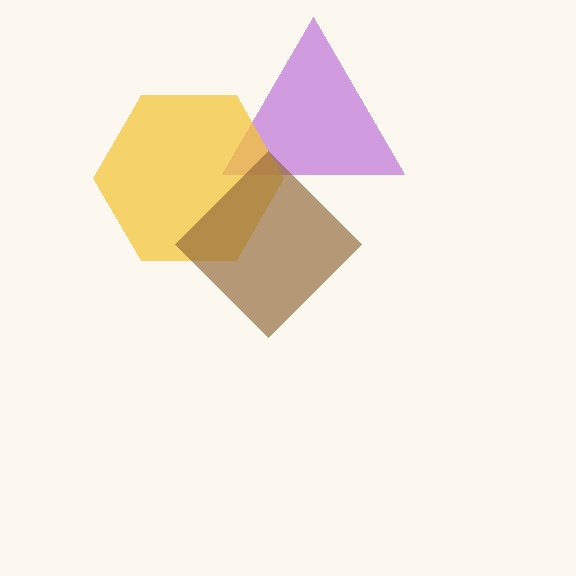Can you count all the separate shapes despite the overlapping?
Yes, there are 3 separate shapes.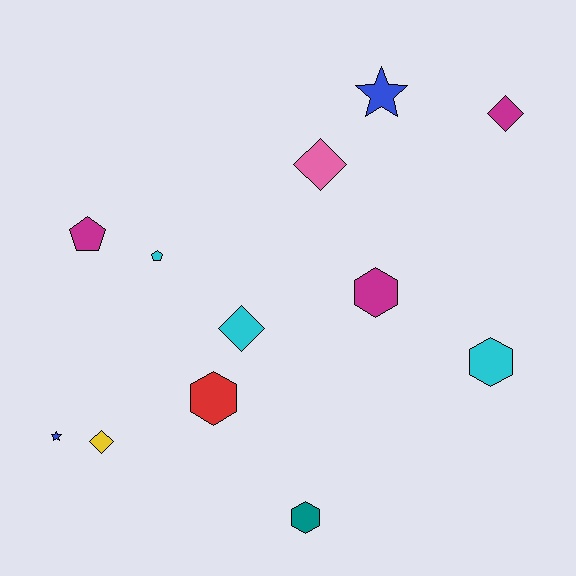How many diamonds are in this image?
There are 4 diamonds.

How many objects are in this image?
There are 12 objects.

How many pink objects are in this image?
There is 1 pink object.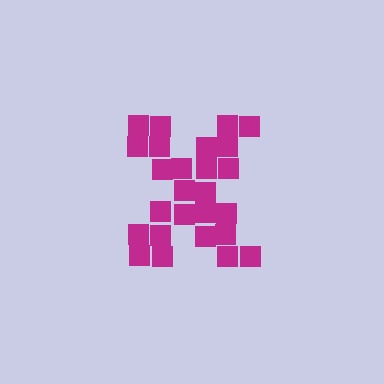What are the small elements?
The small elements are squares.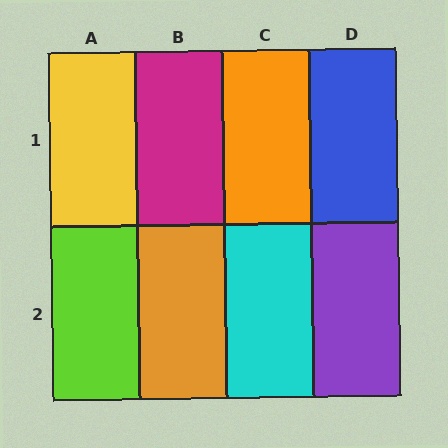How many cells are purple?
1 cell is purple.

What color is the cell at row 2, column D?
Purple.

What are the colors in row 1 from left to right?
Yellow, magenta, orange, blue.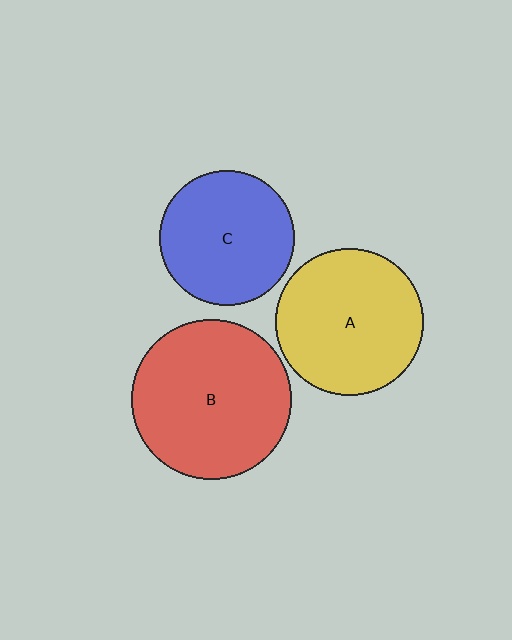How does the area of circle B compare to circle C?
Approximately 1.4 times.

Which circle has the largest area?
Circle B (red).